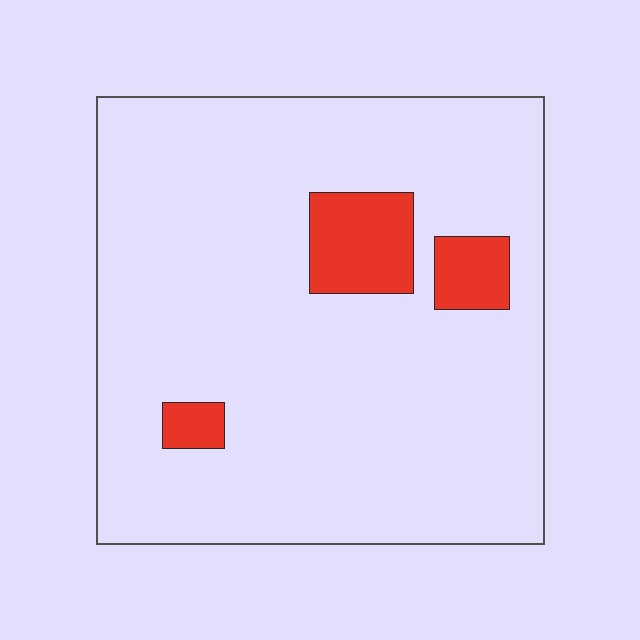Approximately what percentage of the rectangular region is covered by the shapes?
Approximately 10%.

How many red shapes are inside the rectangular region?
3.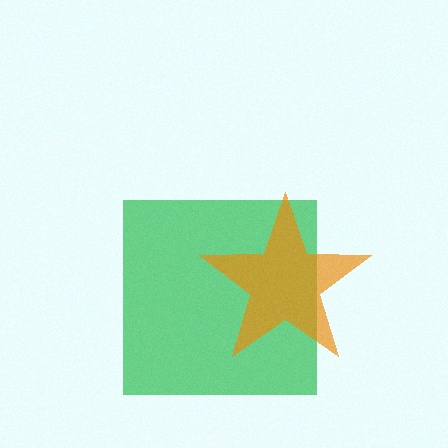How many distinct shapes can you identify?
There are 2 distinct shapes: a green square, an orange star.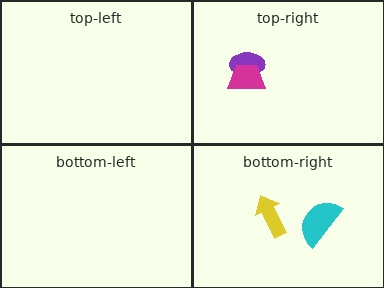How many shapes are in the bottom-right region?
2.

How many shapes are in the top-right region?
2.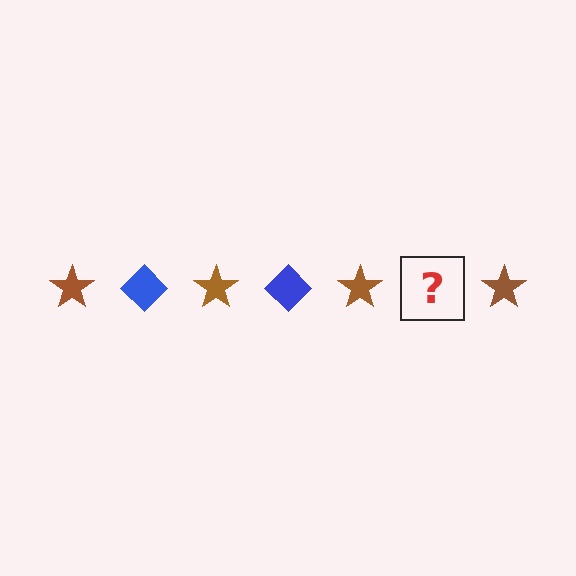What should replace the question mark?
The question mark should be replaced with a blue diamond.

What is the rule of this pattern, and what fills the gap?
The rule is that the pattern alternates between brown star and blue diamond. The gap should be filled with a blue diamond.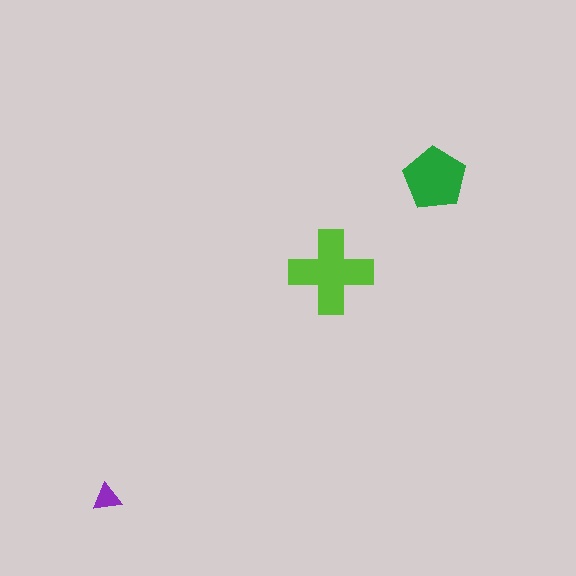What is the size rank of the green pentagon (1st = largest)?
2nd.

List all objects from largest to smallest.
The lime cross, the green pentagon, the purple triangle.